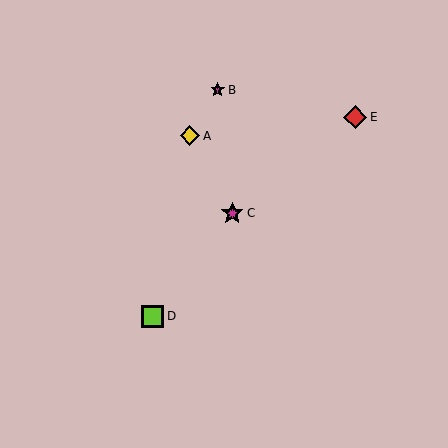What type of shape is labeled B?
Shape B is a magenta star.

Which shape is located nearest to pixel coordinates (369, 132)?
The red diamond (labeled E) at (355, 117) is nearest to that location.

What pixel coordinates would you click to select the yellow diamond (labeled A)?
Click at (190, 136) to select the yellow diamond A.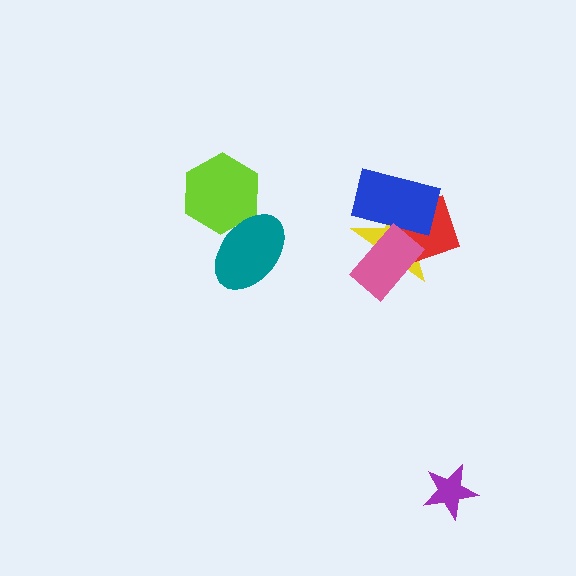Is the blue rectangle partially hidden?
Yes, it is partially covered by another shape.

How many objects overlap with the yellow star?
3 objects overlap with the yellow star.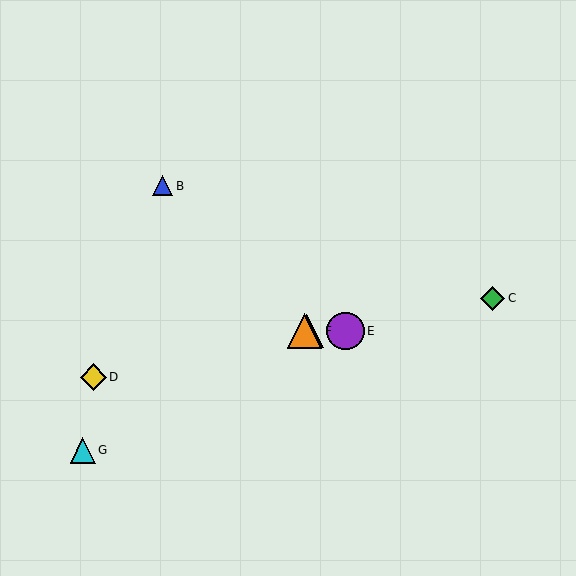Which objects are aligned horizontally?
Objects A, E, F are aligned horizontally.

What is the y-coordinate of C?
Object C is at y≈298.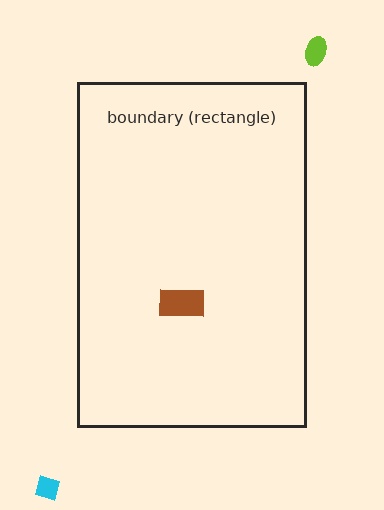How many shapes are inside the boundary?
1 inside, 2 outside.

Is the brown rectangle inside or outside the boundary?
Inside.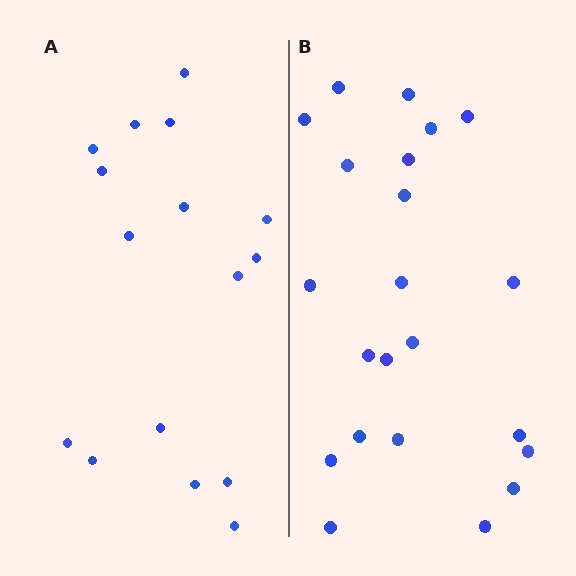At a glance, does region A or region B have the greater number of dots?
Region B (the right region) has more dots.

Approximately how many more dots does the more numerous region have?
Region B has about 6 more dots than region A.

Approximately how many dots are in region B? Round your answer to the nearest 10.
About 20 dots. (The exact count is 22, which rounds to 20.)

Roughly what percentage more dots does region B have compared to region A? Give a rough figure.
About 40% more.